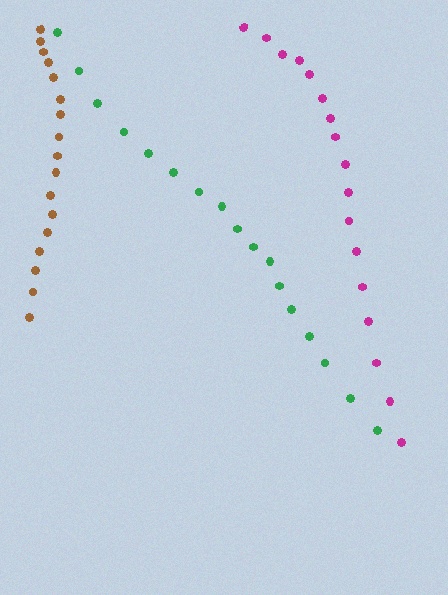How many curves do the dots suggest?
There are 3 distinct paths.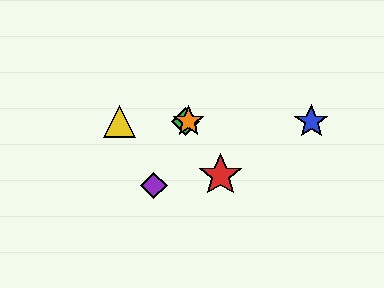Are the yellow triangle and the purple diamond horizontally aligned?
No, the yellow triangle is at y≈121 and the purple diamond is at y≈185.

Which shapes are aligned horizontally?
The blue star, the green diamond, the yellow triangle, the orange star are aligned horizontally.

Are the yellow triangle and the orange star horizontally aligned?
Yes, both are at y≈121.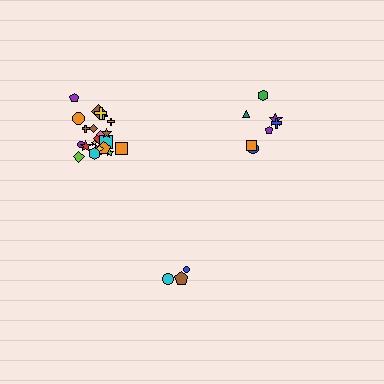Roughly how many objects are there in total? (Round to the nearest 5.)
Roughly 30 objects in total.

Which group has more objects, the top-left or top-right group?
The top-left group.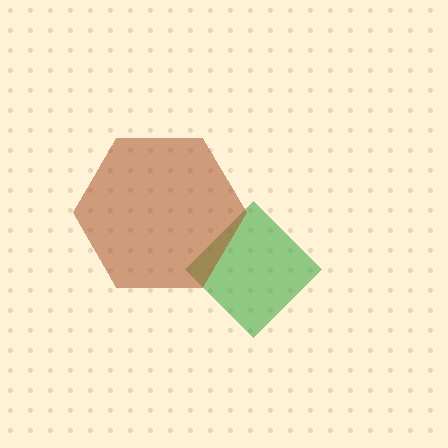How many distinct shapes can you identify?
There are 2 distinct shapes: a green diamond, a brown hexagon.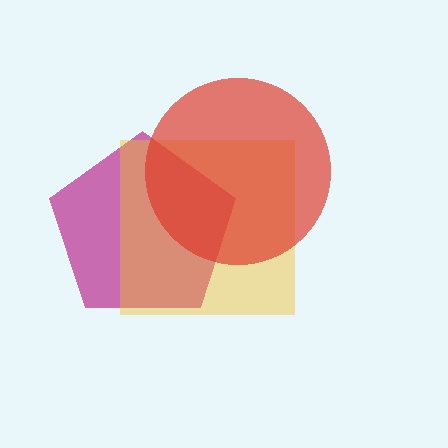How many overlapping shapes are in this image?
There are 3 overlapping shapes in the image.